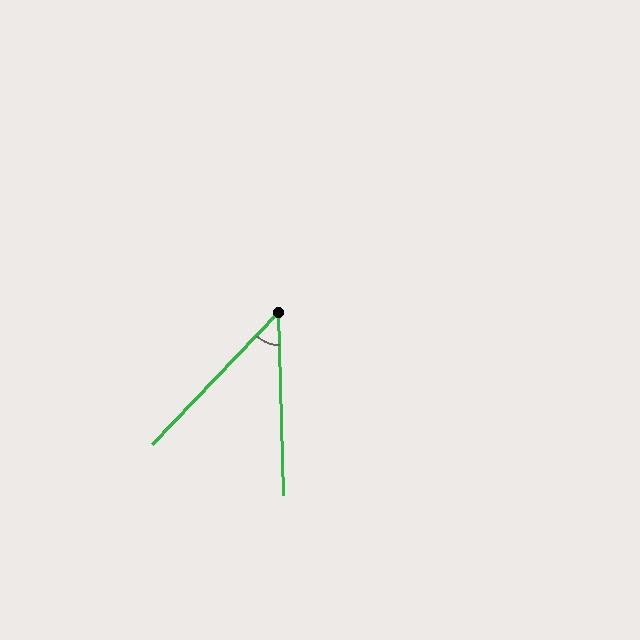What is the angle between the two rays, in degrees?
Approximately 45 degrees.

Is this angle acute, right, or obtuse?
It is acute.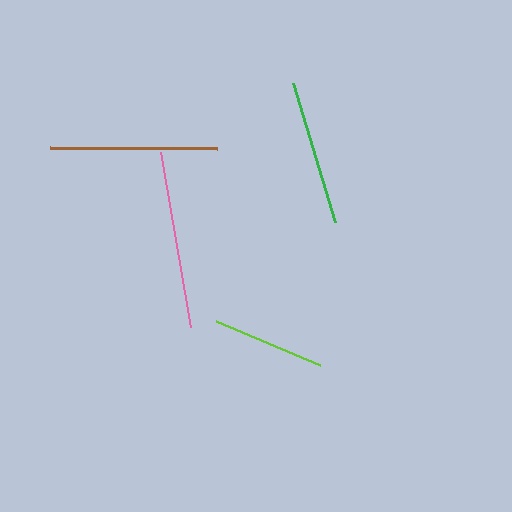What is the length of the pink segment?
The pink segment is approximately 177 pixels long.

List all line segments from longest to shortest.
From longest to shortest: pink, brown, green, lime.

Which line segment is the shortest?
The lime line is the shortest at approximately 113 pixels.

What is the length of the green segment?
The green segment is approximately 145 pixels long.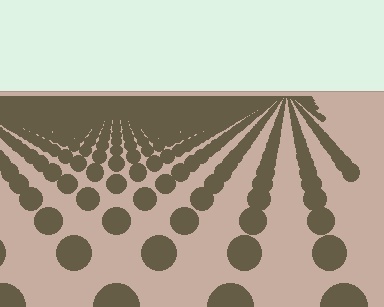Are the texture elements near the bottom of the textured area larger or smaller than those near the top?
Larger. Near the bottom, elements are closer to the viewer and appear at a bigger on-screen size.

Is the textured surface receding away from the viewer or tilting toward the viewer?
The surface is receding away from the viewer. Texture elements get smaller and denser toward the top.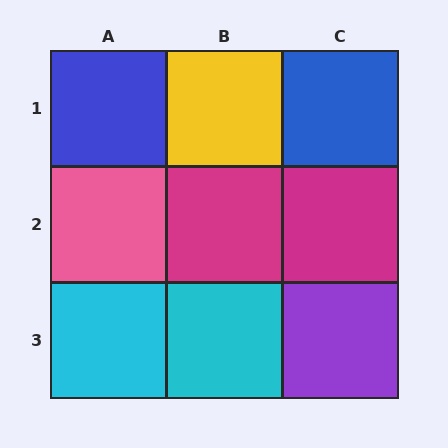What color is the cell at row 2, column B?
Magenta.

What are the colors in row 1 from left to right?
Blue, yellow, blue.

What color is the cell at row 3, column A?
Cyan.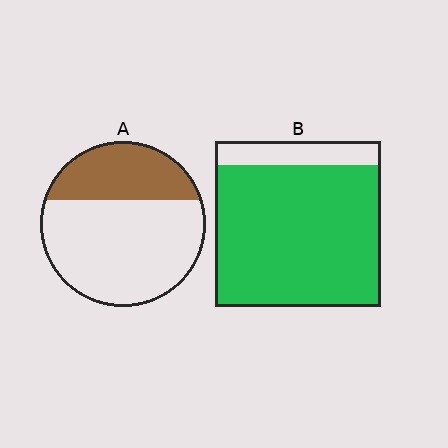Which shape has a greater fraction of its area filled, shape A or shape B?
Shape B.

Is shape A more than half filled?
No.